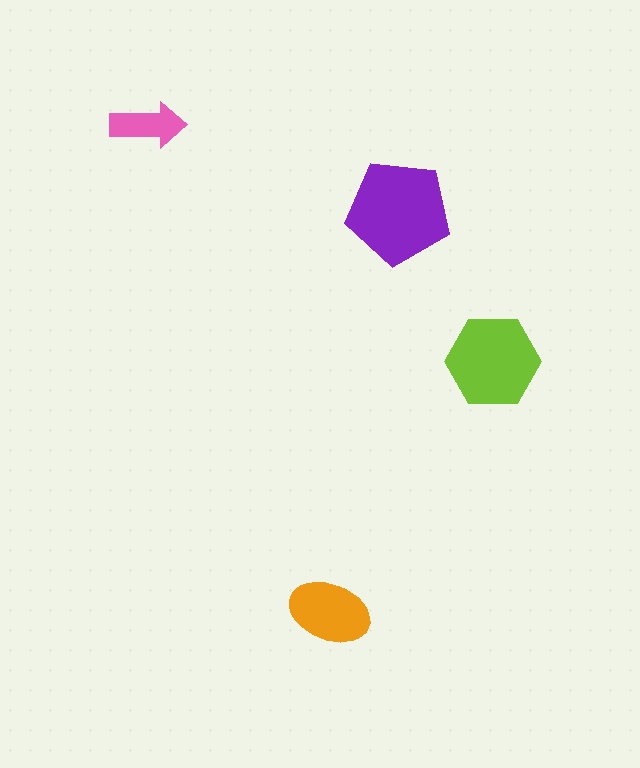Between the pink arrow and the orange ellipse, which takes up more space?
The orange ellipse.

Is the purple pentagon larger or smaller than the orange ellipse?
Larger.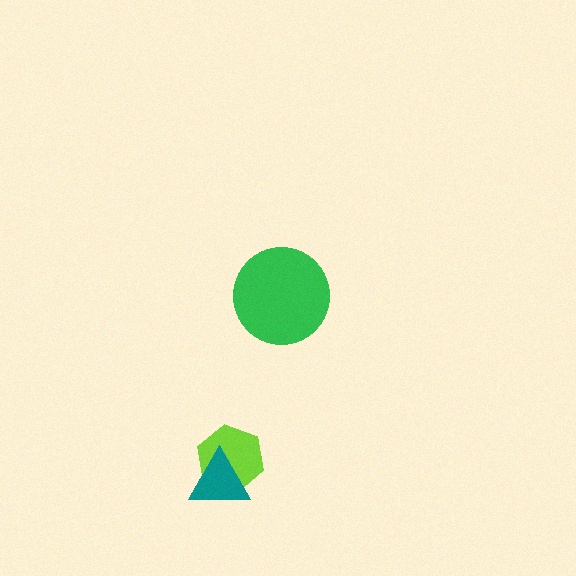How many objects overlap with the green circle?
0 objects overlap with the green circle.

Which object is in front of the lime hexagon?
The teal triangle is in front of the lime hexagon.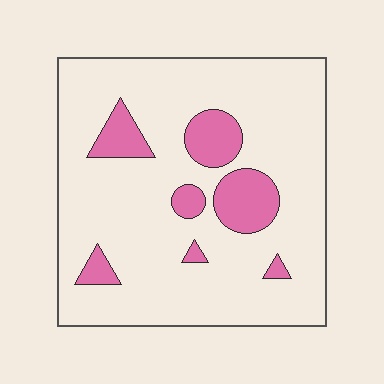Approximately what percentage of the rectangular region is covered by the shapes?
Approximately 15%.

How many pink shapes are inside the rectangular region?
7.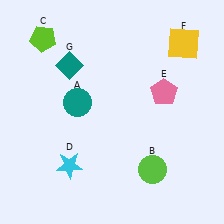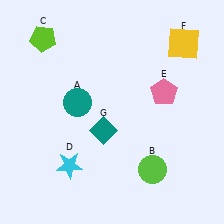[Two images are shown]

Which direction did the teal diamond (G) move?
The teal diamond (G) moved down.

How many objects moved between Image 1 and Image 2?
1 object moved between the two images.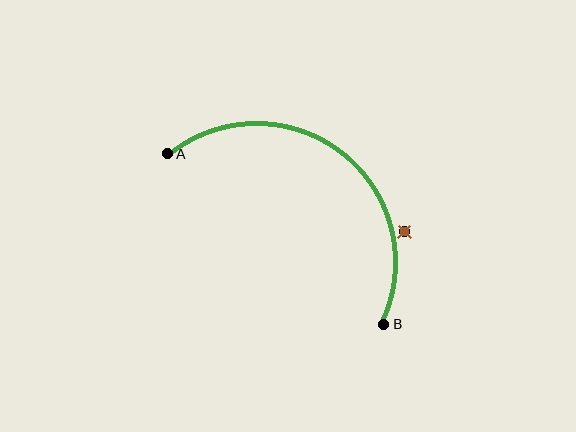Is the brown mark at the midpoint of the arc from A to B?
No — the brown mark does not lie on the arc at all. It sits slightly outside the curve.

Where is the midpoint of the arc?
The arc midpoint is the point on the curve farthest from the straight line joining A and B. It sits above and to the right of that line.